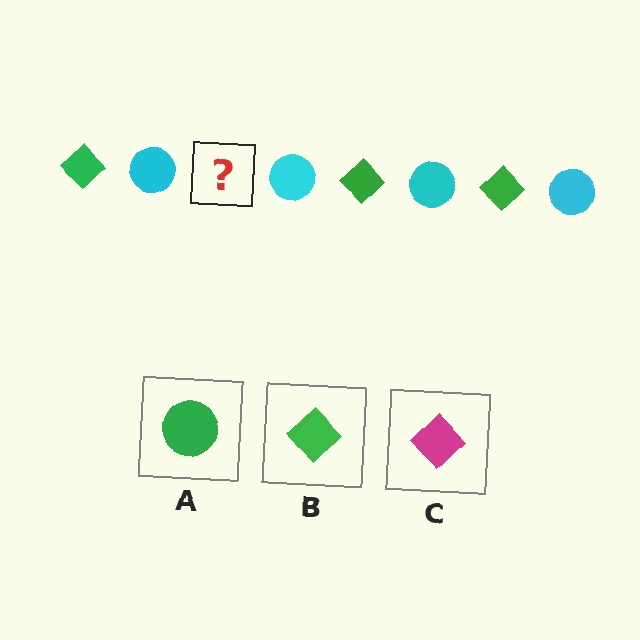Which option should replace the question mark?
Option B.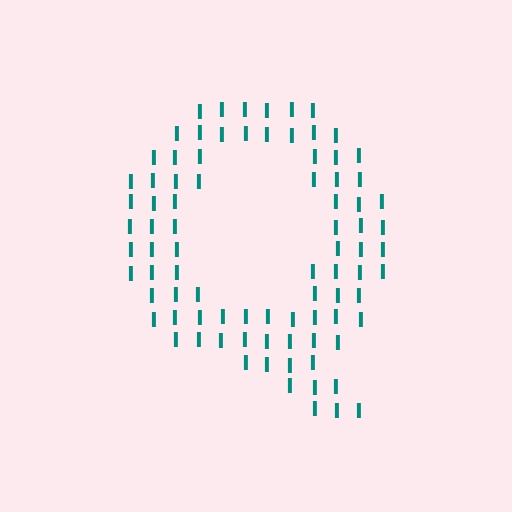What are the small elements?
The small elements are letter I's.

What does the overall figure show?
The overall figure shows the letter Q.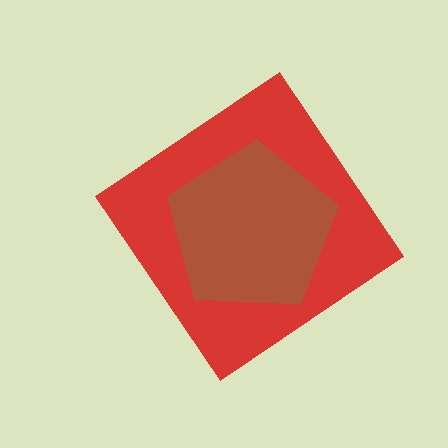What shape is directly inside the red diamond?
The brown pentagon.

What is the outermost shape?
The red diamond.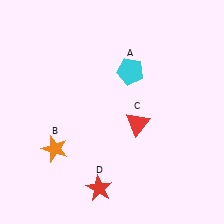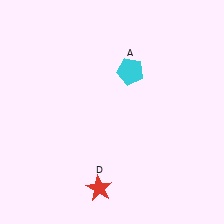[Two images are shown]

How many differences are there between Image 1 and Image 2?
There are 2 differences between the two images.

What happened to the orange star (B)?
The orange star (B) was removed in Image 2. It was in the bottom-left area of Image 1.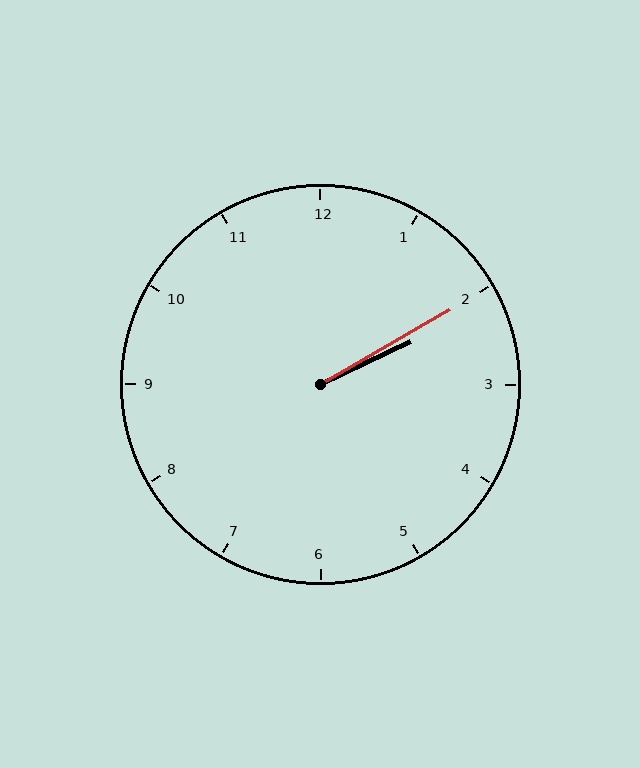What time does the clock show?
2:10.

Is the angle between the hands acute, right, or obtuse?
It is acute.